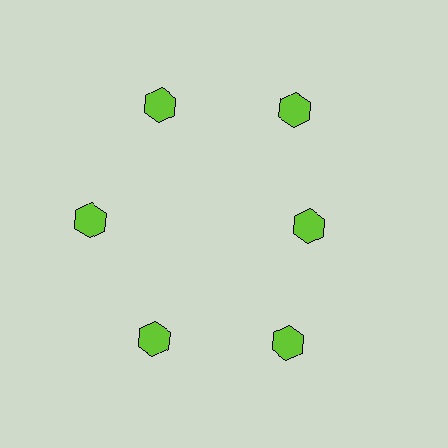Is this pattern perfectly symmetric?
No. The 6 lime hexagons are arranged in a ring, but one element near the 3 o'clock position is pulled inward toward the center, breaking the 6-fold rotational symmetry.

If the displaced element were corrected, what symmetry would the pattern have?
It would have 6-fold rotational symmetry — the pattern would map onto itself every 60 degrees.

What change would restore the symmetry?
The symmetry would be restored by moving it outward, back onto the ring so that all 6 hexagons sit at equal angles and equal distance from the center.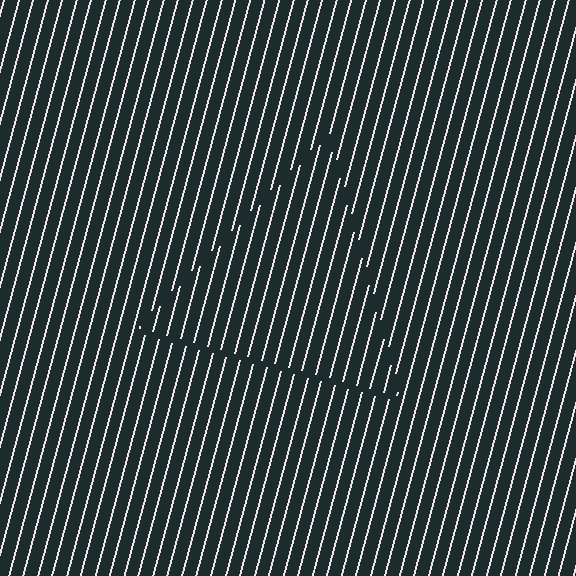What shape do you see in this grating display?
An illusory triangle. The interior of the shape contains the same grating, shifted by half a period — the contour is defined by the phase discontinuity where line-ends from the inner and outer gratings abut.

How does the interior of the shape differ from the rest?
The interior of the shape contains the same grating, shifted by half a period — the contour is defined by the phase discontinuity where line-ends from the inner and outer gratings abut.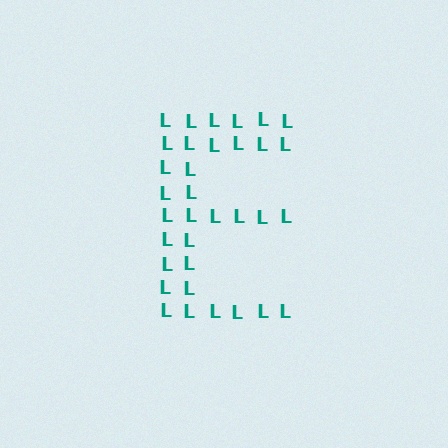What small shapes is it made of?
It is made of small letter L's.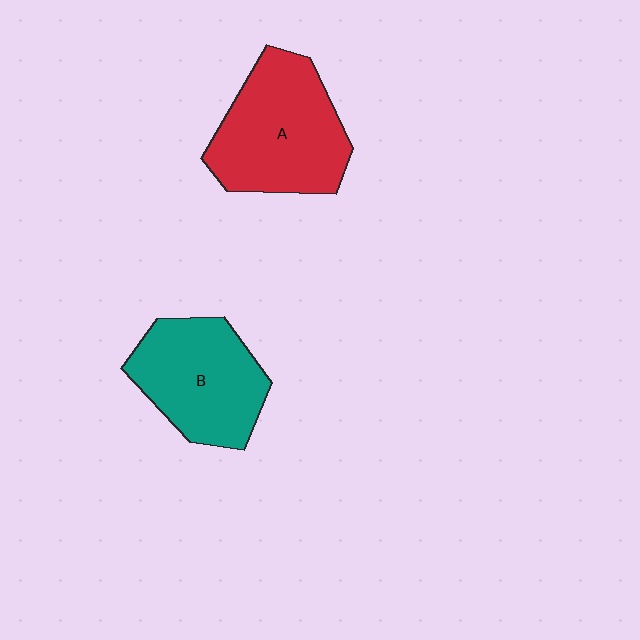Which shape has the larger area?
Shape A (red).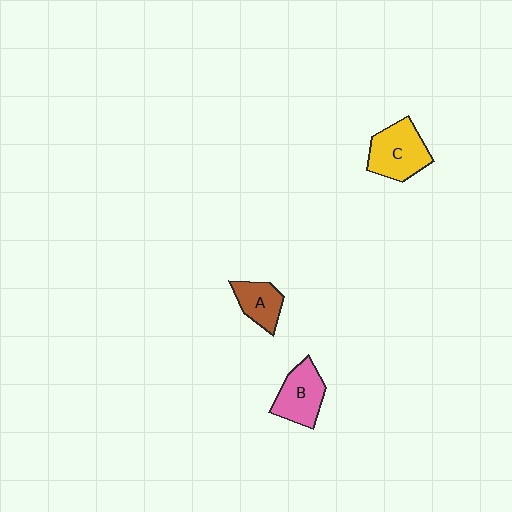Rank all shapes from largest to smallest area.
From largest to smallest: C (yellow), B (pink), A (brown).